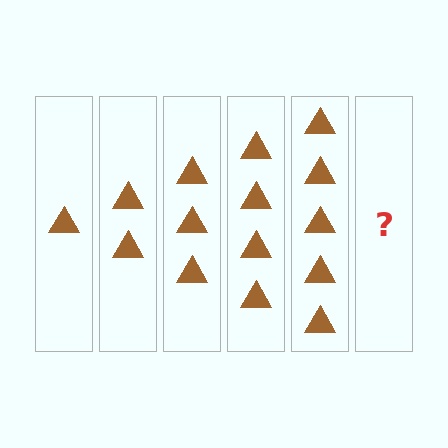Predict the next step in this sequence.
The next step is 6 triangles.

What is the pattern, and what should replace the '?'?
The pattern is that each step adds one more triangle. The '?' should be 6 triangles.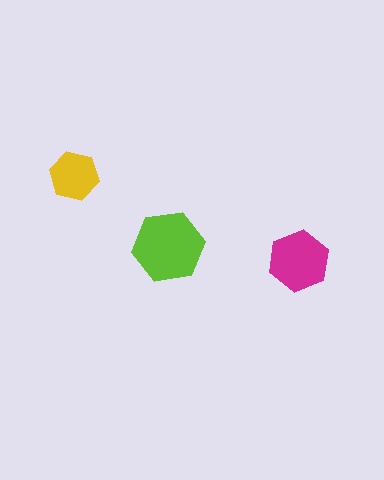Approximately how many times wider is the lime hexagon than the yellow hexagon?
About 1.5 times wider.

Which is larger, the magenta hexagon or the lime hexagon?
The lime one.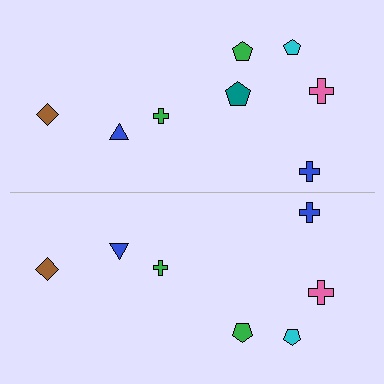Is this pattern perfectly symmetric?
No, the pattern is not perfectly symmetric. A teal pentagon is missing from the bottom side.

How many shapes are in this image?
There are 15 shapes in this image.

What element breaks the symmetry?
A teal pentagon is missing from the bottom side.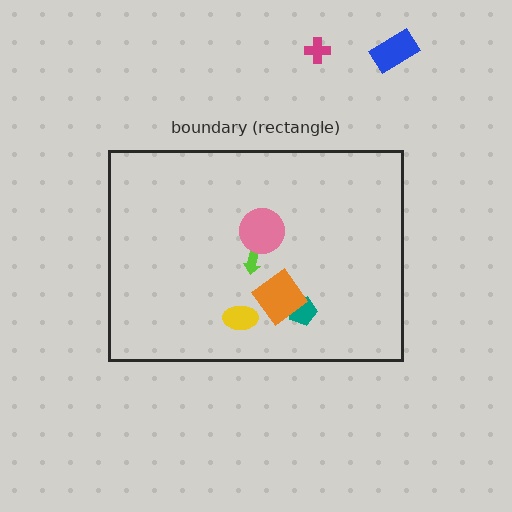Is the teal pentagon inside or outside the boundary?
Inside.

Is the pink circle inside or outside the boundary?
Inside.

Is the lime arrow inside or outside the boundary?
Inside.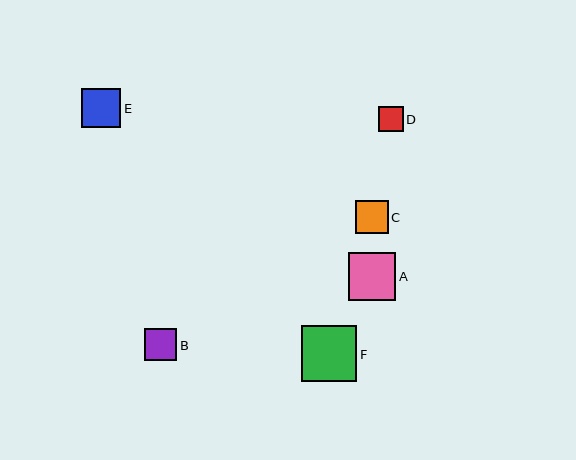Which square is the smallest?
Square D is the smallest with a size of approximately 25 pixels.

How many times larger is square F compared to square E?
Square F is approximately 1.4 times the size of square E.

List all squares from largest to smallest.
From largest to smallest: F, A, E, C, B, D.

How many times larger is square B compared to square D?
Square B is approximately 1.3 times the size of square D.